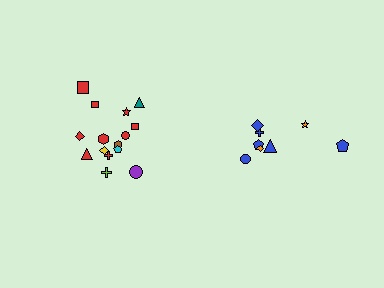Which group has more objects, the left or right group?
The left group.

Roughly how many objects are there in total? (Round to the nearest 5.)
Roughly 25 objects in total.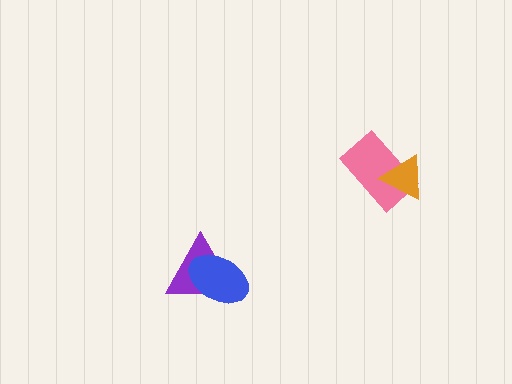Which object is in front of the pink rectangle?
The orange triangle is in front of the pink rectangle.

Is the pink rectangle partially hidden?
Yes, it is partially covered by another shape.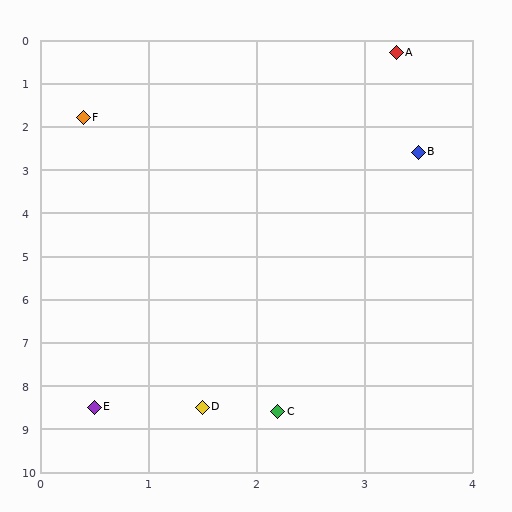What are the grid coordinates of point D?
Point D is at approximately (1.5, 8.5).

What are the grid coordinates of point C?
Point C is at approximately (2.2, 8.6).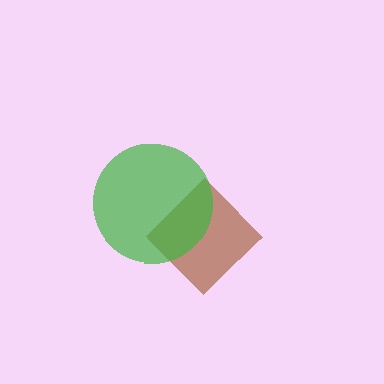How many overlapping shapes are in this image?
There are 2 overlapping shapes in the image.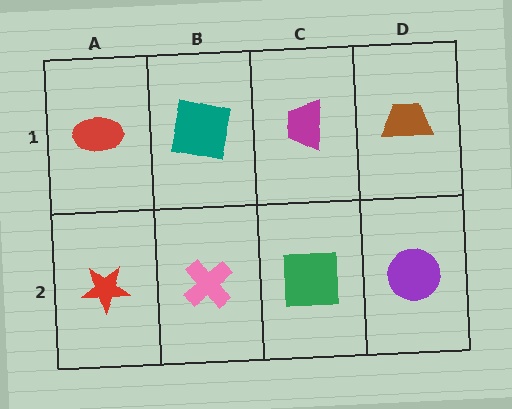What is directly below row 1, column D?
A purple circle.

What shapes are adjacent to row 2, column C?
A magenta trapezoid (row 1, column C), a pink cross (row 2, column B), a purple circle (row 2, column D).